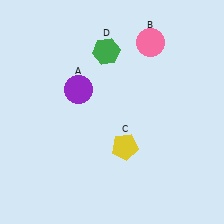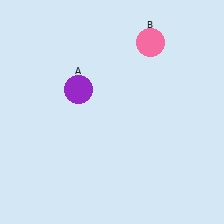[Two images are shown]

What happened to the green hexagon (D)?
The green hexagon (D) was removed in Image 2. It was in the top-left area of Image 1.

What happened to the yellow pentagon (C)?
The yellow pentagon (C) was removed in Image 2. It was in the bottom-right area of Image 1.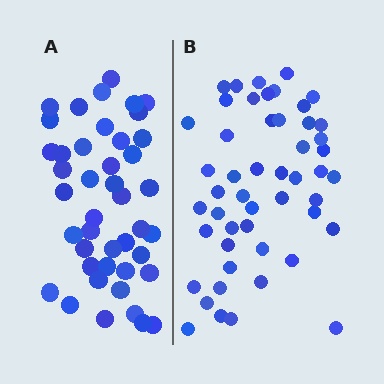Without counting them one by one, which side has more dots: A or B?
Region B (the right region) has more dots.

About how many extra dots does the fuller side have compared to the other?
Region B has roughly 8 or so more dots than region A.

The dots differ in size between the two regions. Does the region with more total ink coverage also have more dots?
No. Region A has more total ink coverage because its dots are larger, but region B actually contains more individual dots. Total area can be misleading — the number of items is what matters here.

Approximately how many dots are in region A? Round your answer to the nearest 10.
About 40 dots. (The exact count is 43, which rounds to 40.)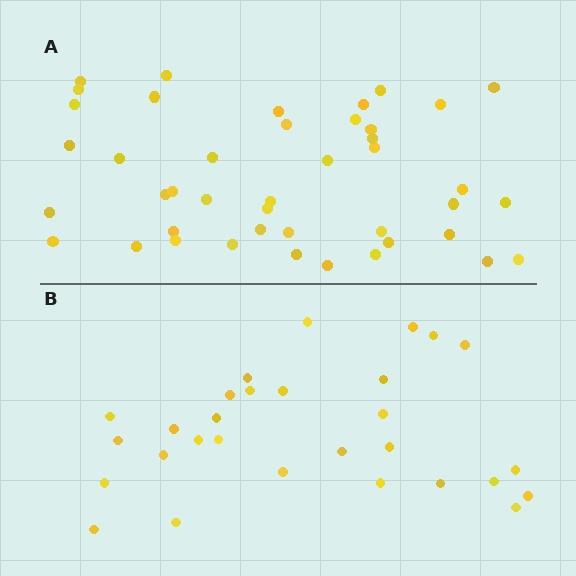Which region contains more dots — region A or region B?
Region A (the top region) has more dots.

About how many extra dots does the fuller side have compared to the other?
Region A has approximately 15 more dots than region B.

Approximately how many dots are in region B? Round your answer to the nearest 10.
About 30 dots. (The exact count is 29, which rounds to 30.)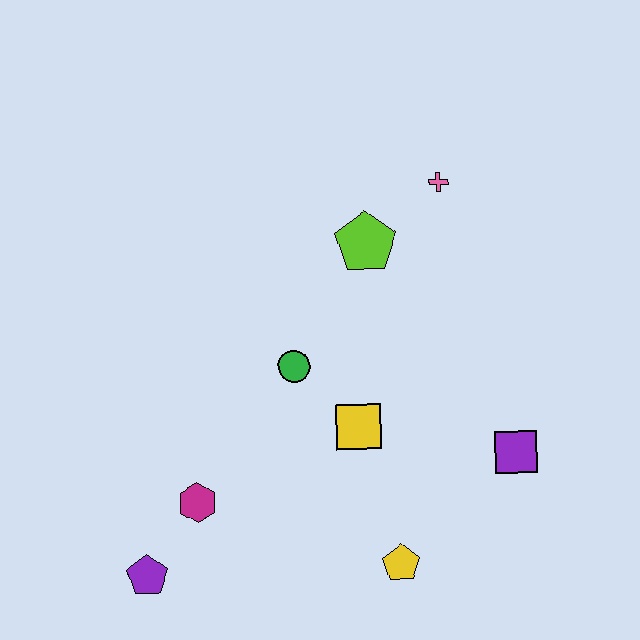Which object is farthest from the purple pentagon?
The pink cross is farthest from the purple pentagon.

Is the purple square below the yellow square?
Yes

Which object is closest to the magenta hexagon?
The purple pentagon is closest to the magenta hexagon.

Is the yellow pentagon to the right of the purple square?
No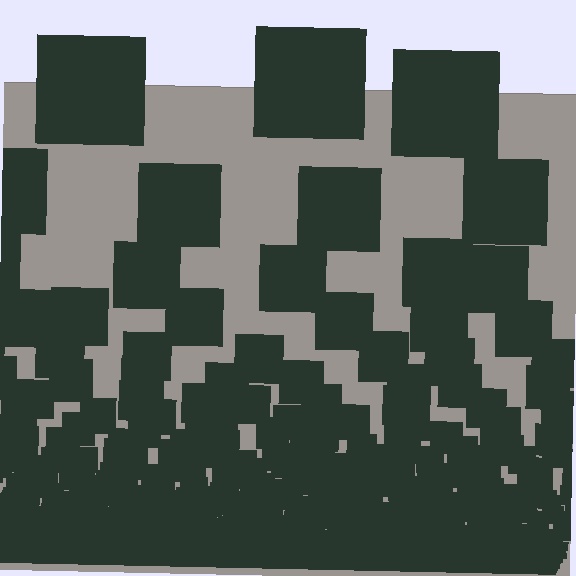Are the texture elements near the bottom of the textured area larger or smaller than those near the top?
Smaller. The gradient is inverted — elements near the bottom are smaller and denser.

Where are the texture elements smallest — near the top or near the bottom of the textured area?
Near the bottom.